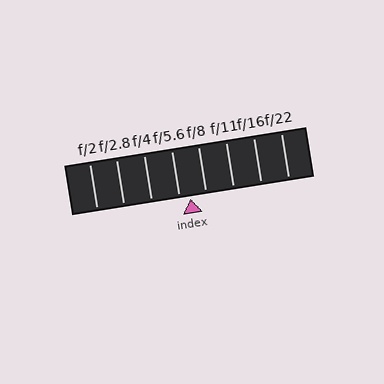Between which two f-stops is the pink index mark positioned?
The index mark is between f/5.6 and f/8.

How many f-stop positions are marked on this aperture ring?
There are 8 f-stop positions marked.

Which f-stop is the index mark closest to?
The index mark is closest to f/5.6.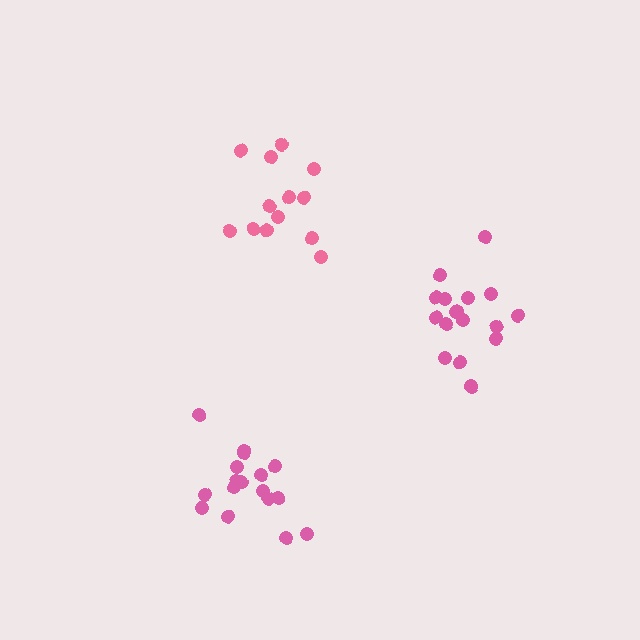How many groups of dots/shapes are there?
There are 3 groups.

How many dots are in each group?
Group 1: 16 dots, Group 2: 13 dots, Group 3: 17 dots (46 total).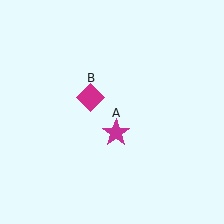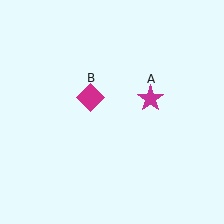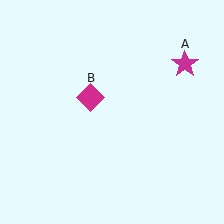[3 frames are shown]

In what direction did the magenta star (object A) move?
The magenta star (object A) moved up and to the right.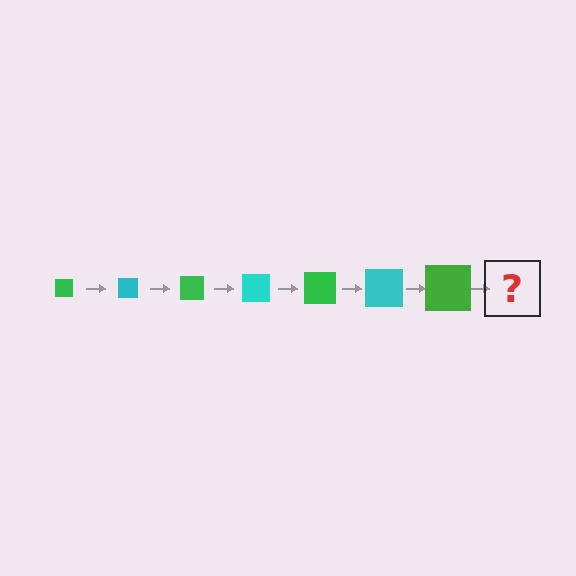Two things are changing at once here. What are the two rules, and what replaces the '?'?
The two rules are that the square grows larger each step and the color cycles through green and cyan. The '?' should be a cyan square, larger than the previous one.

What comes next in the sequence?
The next element should be a cyan square, larger than the previous one.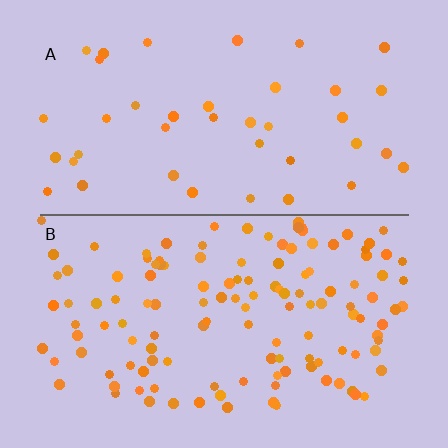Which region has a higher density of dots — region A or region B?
B (the bottom).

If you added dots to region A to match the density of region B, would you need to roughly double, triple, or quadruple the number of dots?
Approximately triple.